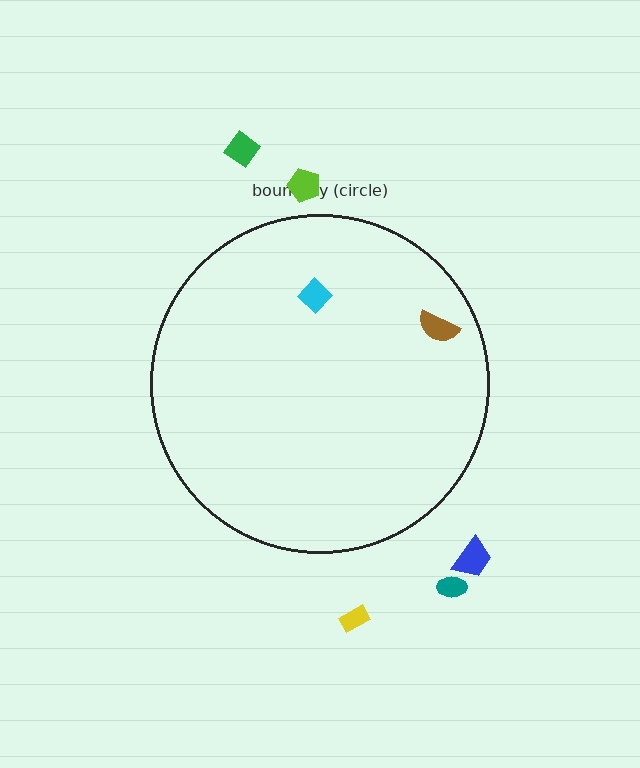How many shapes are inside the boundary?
2 inside, 5 outside.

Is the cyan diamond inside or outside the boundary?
Inside.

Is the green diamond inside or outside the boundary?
Outside.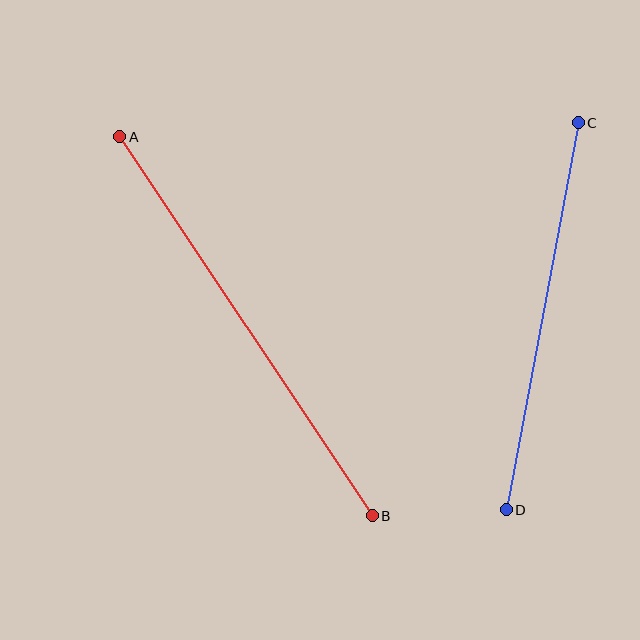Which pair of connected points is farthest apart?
Points A and B are farthest apart.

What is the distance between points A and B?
The distance is approximately 456 pixels.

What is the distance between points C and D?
The distance is approximately 393 pixels.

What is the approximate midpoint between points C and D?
The midpoint is at approximately (542, 316) pixels.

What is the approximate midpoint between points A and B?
The midpoint is at approximately (246, 326) pixels.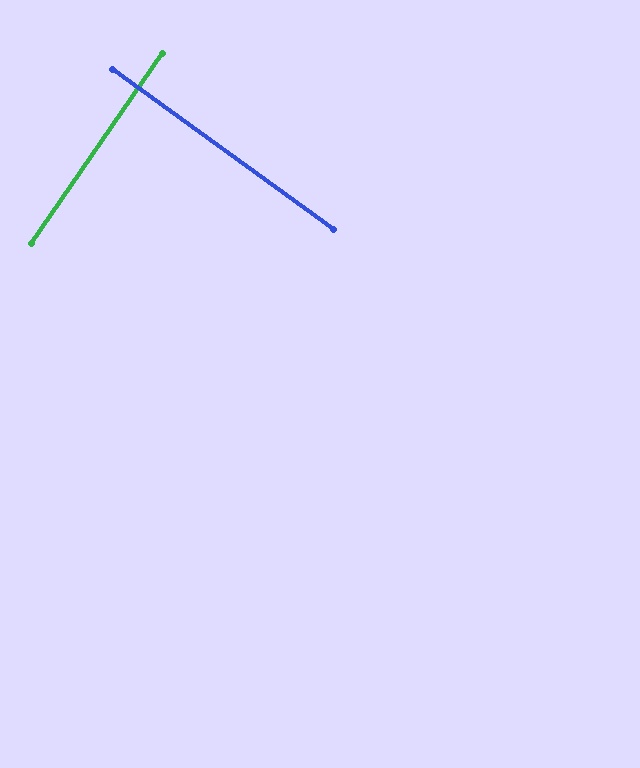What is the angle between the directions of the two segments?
Approximately 89 degrees.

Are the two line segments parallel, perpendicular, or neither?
Perpendicular — they meet at approximately 89°.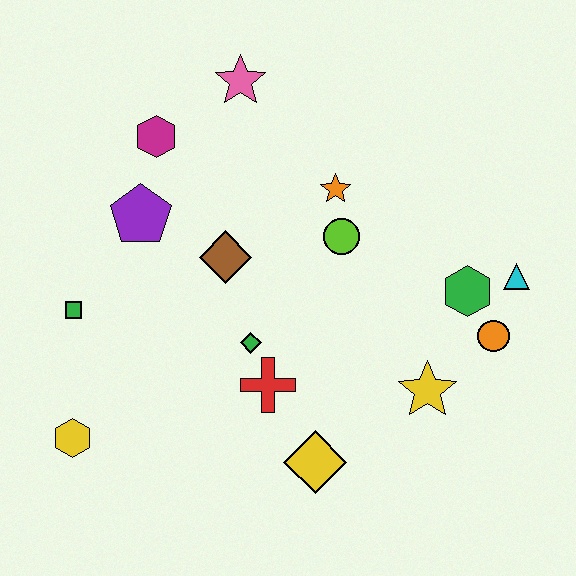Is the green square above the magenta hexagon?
No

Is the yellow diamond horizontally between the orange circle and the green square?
Yes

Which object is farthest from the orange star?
The yellow hexagon is farthest from the orange star.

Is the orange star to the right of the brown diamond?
Yes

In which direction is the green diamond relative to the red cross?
The green diamond is above the red cross.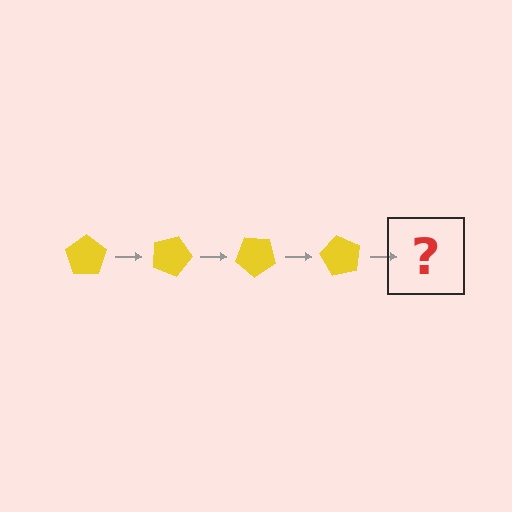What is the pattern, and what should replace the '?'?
The pattern is that the pentagon rotates 20 degrees each step. The '?' should be a yellow pentagon rotated 80 degrees.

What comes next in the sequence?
The next element should be a yellow pentagon rotated 80 degrees.